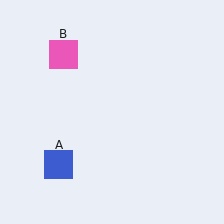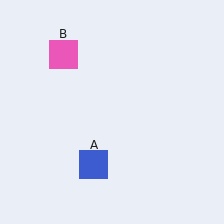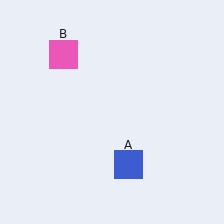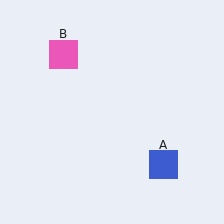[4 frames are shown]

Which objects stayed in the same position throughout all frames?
Pink square (object B) remained stationary.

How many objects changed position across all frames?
1 object changed position: blue square (object A).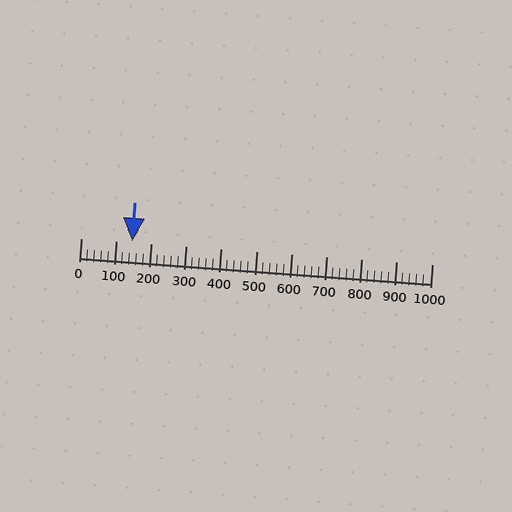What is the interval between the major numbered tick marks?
The major tick marks are spaced 100 units apart.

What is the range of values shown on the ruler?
The ruler shows values from 0 to 1000.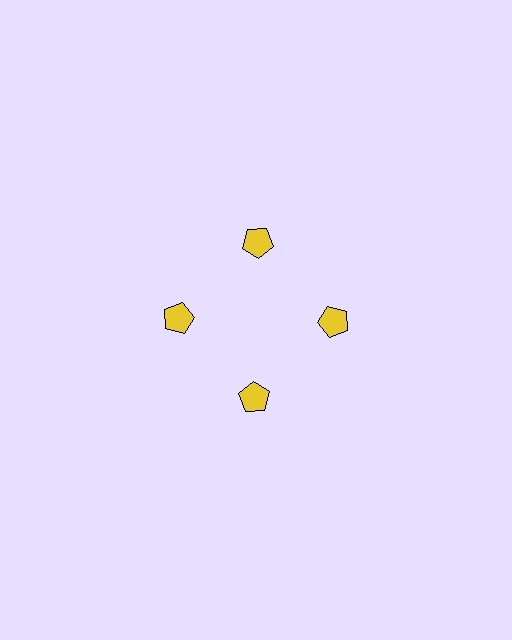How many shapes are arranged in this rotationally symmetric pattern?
There are 4 shapes, arranged in 4 groups of 1.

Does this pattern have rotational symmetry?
Yes, this pattern has 4-fold rotational symmetry. It looks the same after rotating 90 degrees around the center.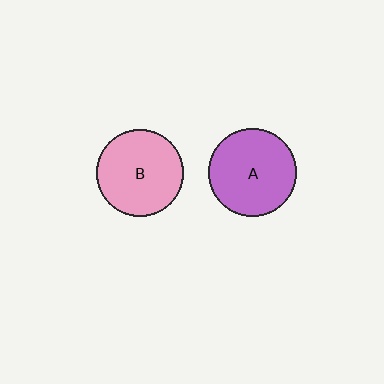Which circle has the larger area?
Circle A (purple).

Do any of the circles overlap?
No, none of the circles overlap.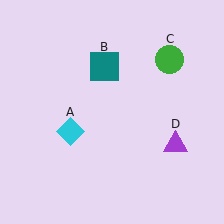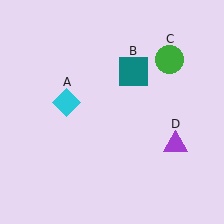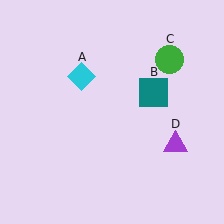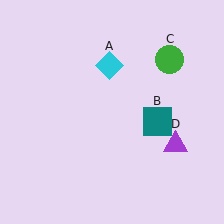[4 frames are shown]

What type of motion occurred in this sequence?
The cyan diamond (object A), teal square (object B) rotated clockwise around the center of the scene.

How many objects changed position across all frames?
2 objects changed position: cyan diamond (object A), teal square (object B).